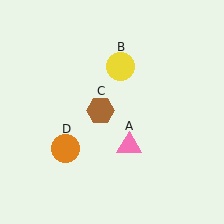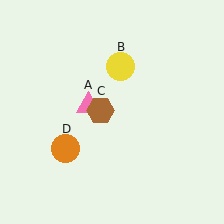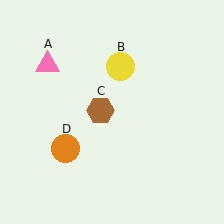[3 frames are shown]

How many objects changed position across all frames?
1 object changed position: pink triangle (object A).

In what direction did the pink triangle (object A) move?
The pink triangle (object A) moved up and to the left.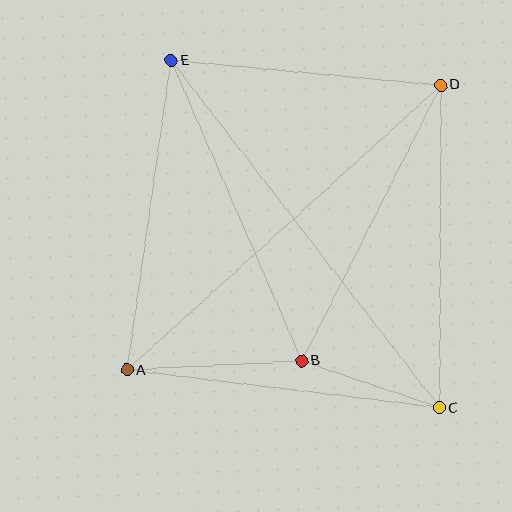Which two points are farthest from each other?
Points C and E are farthest from each other.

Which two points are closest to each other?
Points B and C are closest to each other.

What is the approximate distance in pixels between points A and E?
The distance between A and E is approximately 313 pixels.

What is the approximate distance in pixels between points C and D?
The distance between C and D is approximately 323 pixels.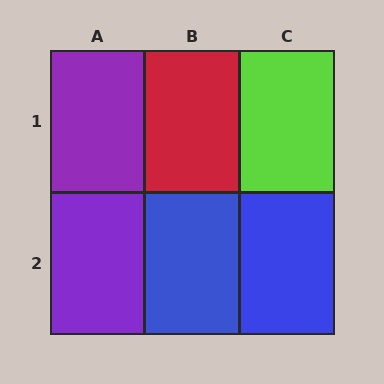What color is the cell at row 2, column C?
Blue.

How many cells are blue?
2 cells are blue.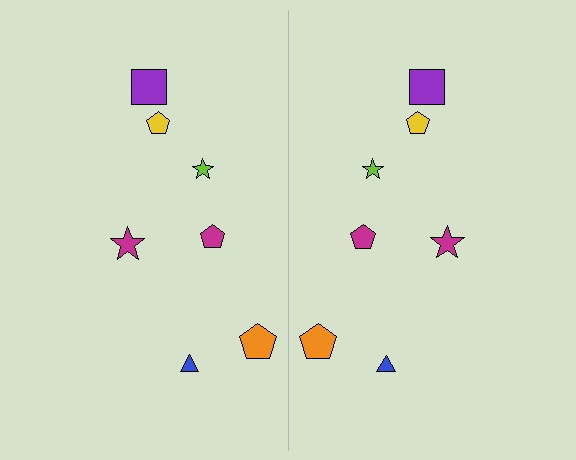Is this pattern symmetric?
Yes, this pattern has bilateral (reflection) symmetry.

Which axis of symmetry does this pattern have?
The pattern has a vertical axis of symmetry running through the center of the image.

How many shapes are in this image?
There are 14 shapes in this image.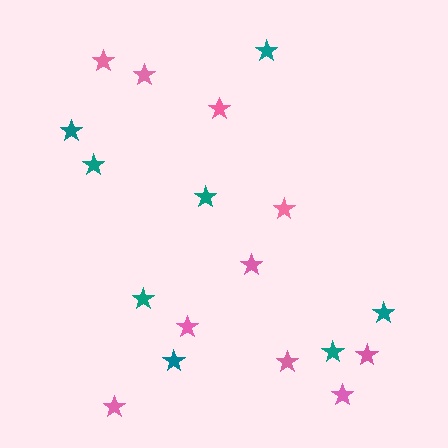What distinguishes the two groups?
There are 2 groups: one group of pink stars (10) and one group of teal stars (8).